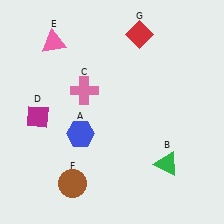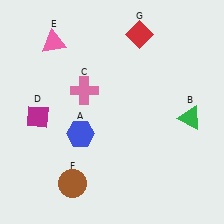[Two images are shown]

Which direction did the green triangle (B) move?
The green triangle (B) moved up.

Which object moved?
The green triangle (B) moved up.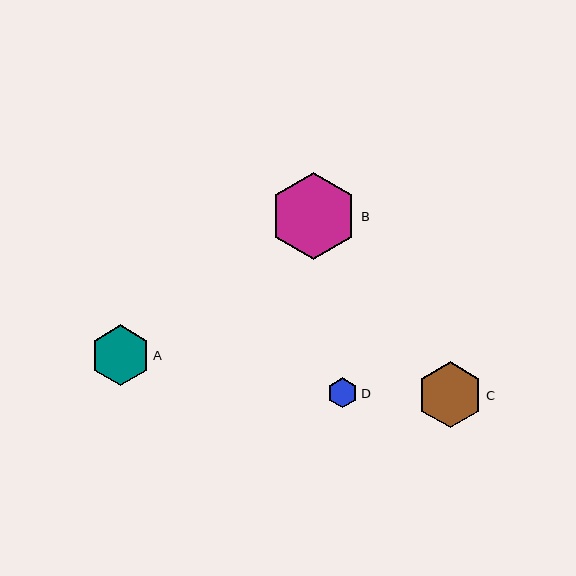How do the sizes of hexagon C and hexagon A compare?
Hexagon C and hexagon A are approximately the same size.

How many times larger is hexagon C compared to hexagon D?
Hexagon C is approximately 2.2 times the size of hexagon D.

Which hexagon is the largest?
Hexagon B is the largest with a size of approximately 88 pixels.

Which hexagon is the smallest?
Hexagon D is the smallest with a size of approximately 30 pixels.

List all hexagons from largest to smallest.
From largest to smallest: B, C, A, D.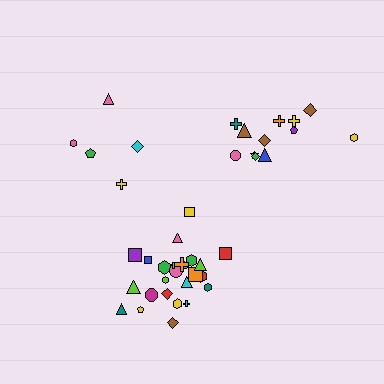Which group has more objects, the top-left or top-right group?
The top-right group.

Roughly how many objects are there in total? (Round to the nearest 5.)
Roughly 40 objects in total.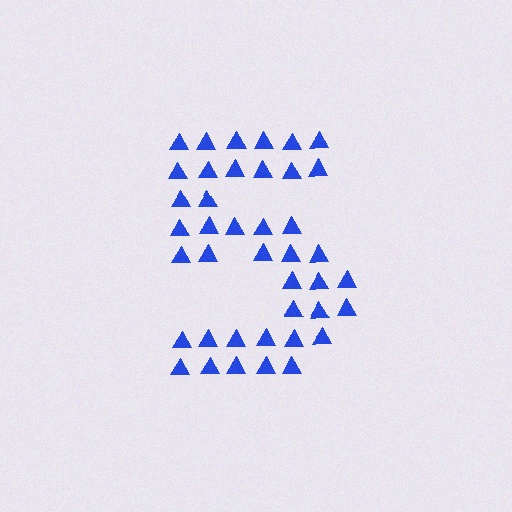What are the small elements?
The small elements are triangles.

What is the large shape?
The large shape is the digit 5.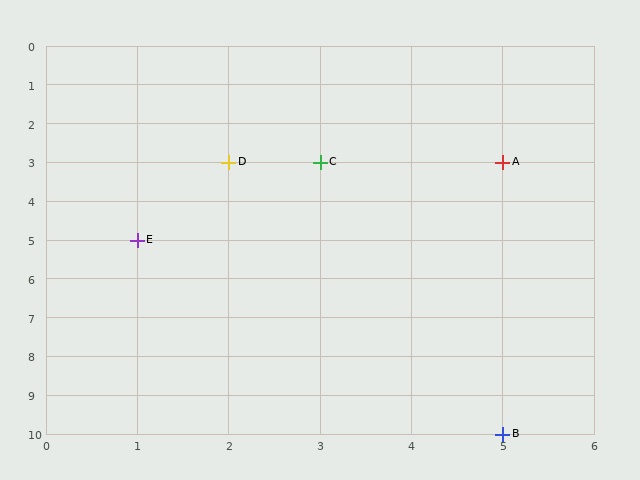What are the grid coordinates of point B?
Point B is at grid coordinates (5, 10).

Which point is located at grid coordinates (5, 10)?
Point B is at (5, 10).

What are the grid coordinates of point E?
Point E is at grid coordinates (1, 5).